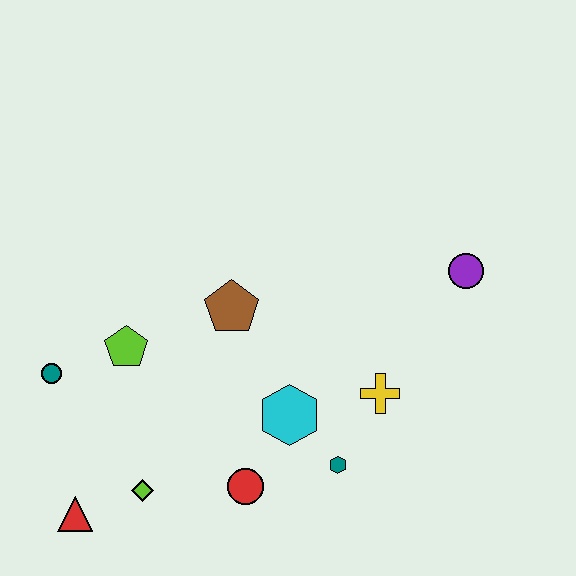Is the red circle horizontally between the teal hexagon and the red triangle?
Yes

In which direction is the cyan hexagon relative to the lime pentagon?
The cyan hexagon is to the right of the lime pentagon.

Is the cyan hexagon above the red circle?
Yes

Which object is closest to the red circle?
The cyan hexagon is closest to the red circle.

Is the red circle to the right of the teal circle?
Yes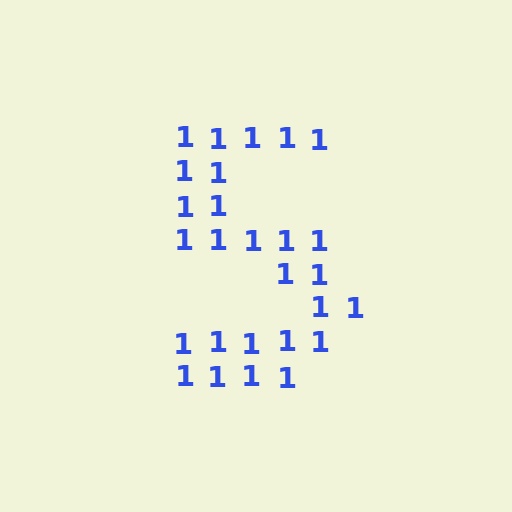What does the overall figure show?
The overall figure shows the digit 5.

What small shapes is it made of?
It is made of small digit 1's.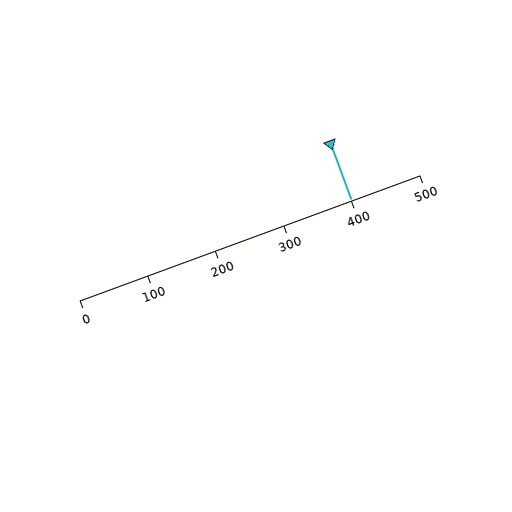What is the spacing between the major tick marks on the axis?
The major ticks are spaced 100 apart.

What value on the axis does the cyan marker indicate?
The marker indicates approximately 400.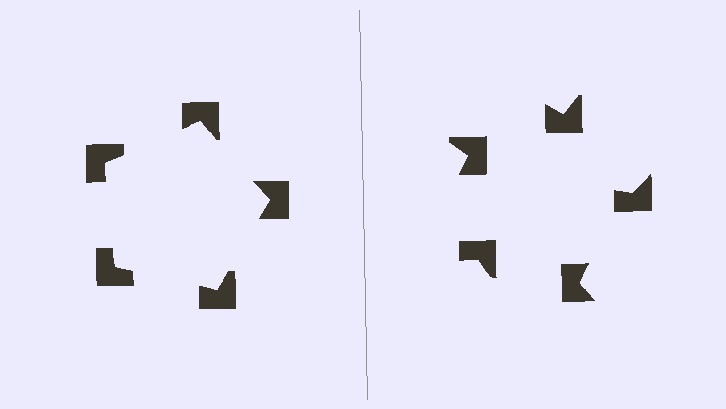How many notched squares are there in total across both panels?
10 — 5 on each side.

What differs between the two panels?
The notched squares are positioned identically on both sides; only the wedge orientations differ. On the left they align to a pentagon; on the right they are misaligned.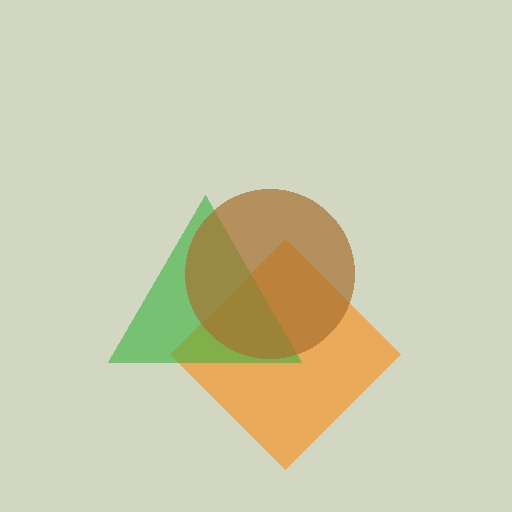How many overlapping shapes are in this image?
There are 3 overlapping shapes in the image.